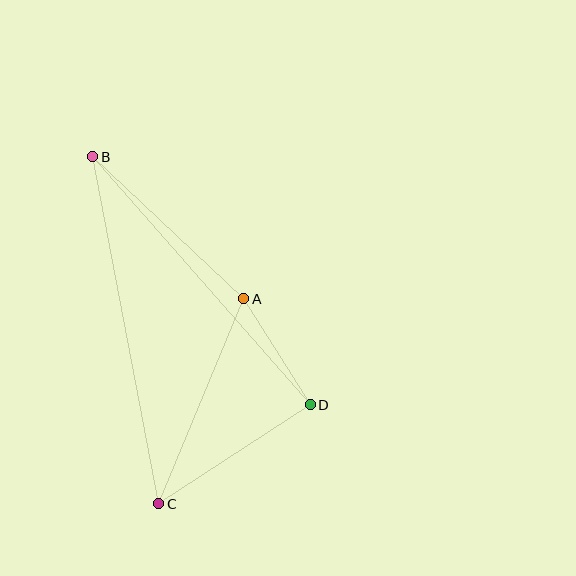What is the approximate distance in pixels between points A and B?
The distance between A and B is approximately 207 pixels.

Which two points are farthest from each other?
Points B and C are farthest from each other.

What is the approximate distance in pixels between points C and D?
The distance between C and D is approximately 181 pixels.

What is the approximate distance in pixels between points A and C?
The distance between A and C is approximately 222 pixels.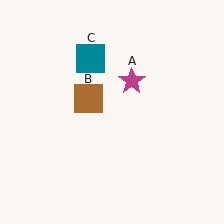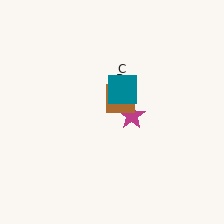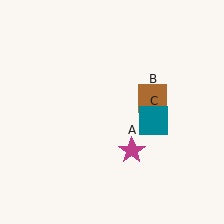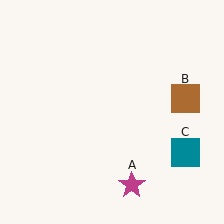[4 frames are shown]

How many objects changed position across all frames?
3 objects changed position: magenta star (object A), brown square (object B), teal square (object C).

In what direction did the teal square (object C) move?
The teal square (object C) moved down and to the right.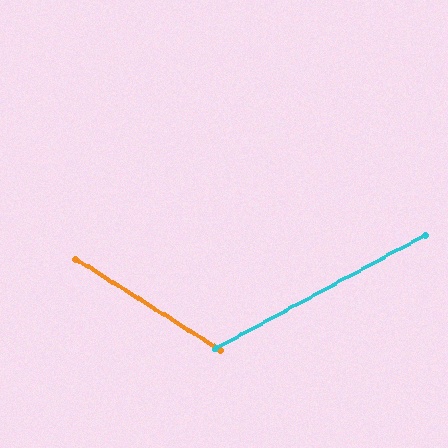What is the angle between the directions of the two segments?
Approximately 61 degrees.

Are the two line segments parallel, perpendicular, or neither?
Neither parallel nor perpendicular — they differ by about 61°.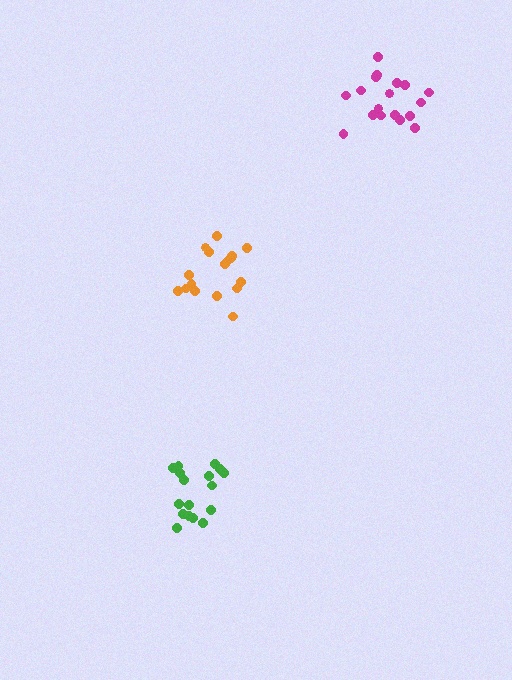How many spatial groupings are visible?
There are 3 spatial groupings.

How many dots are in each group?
Group 1: 17 dots, Group 2: 18 dots, Group 3: 17 dots (52 total).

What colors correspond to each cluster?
The clusters are colored: green, magenta, orange.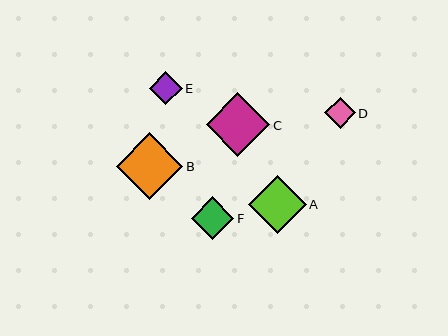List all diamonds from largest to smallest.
From largest to smallest: B, C, A, F, E, D.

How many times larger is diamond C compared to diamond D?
Diamond C is approximately 2.1 times the size of diamond D.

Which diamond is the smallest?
Diamond D is the smallest with a size of approximately 31 pixels.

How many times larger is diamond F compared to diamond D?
Diamond F is approximately 1.4 times the size of diamond D.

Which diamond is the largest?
Diamond B is the largest with a size of approximately 66 pixels.